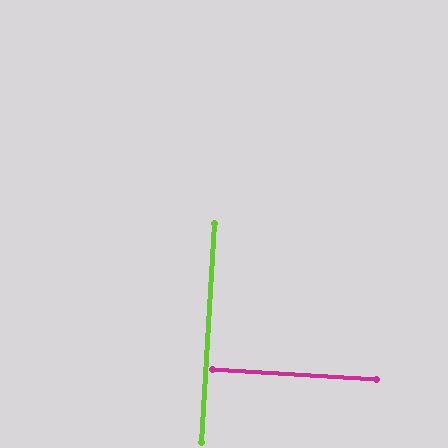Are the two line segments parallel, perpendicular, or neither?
Perpendicular — they meet at approximately 90°.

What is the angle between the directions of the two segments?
Approximately 90 degrees.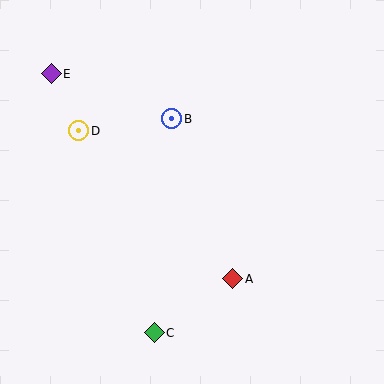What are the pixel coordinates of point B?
Point B is at (172, 119).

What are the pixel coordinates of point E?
Point E is at (51, 74).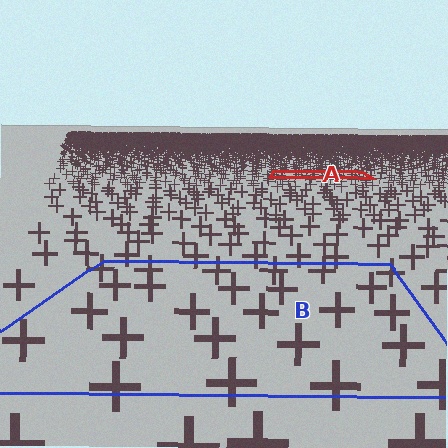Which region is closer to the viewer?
Region B is closer. The texture elements there are larger and more spread out.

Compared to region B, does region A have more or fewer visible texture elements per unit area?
Region A has more texture elements per unit area — they are packed more densely because it is farther away.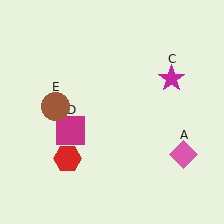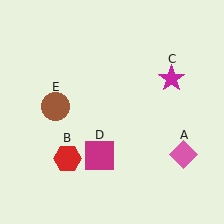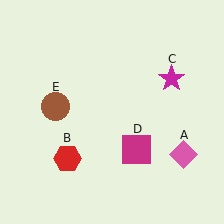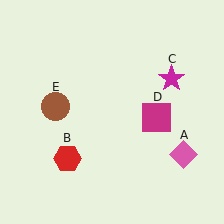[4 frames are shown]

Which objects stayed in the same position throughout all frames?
Pink diamond (object A) and red hexagon (object B) and magenta star (object C) and brown circle (object E) remained stationary.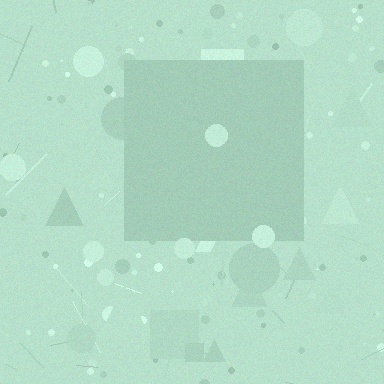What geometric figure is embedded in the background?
A square is embedded in the background.